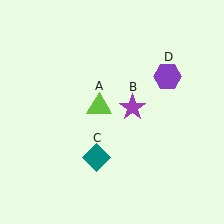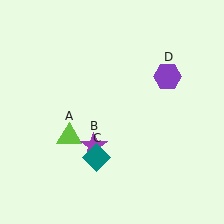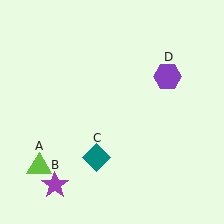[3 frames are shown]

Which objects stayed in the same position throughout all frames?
Teal diamond (object C) and purple hexagon (object D) remained stationary.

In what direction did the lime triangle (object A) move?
The lime triangle (object A) moved down and to the left.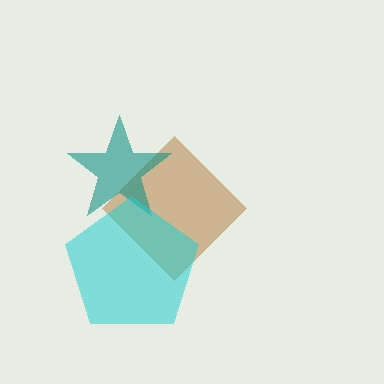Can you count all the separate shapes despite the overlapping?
Yes, there are 3 separate shapes.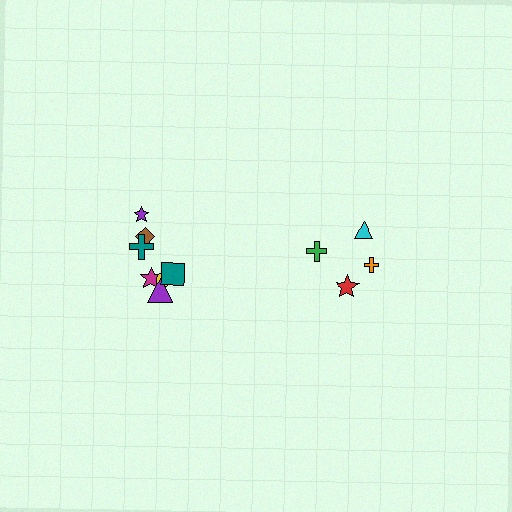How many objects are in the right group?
There are 4 objects.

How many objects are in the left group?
There are 7 objects.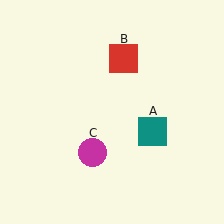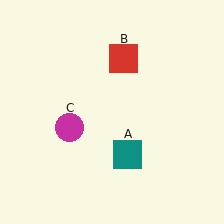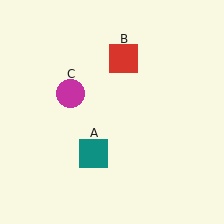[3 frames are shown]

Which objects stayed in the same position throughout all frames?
Red square (object B) remained stationary.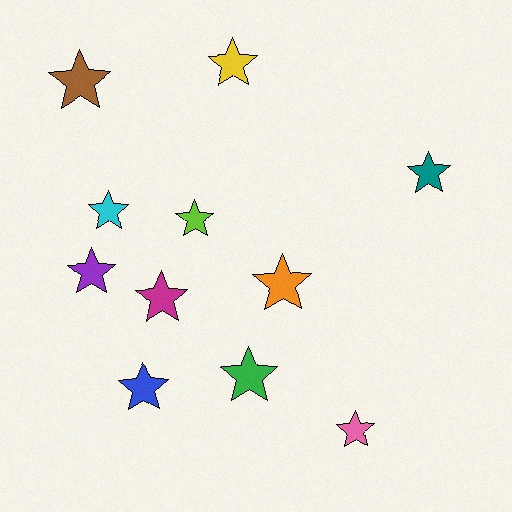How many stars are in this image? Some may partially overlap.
There are 11 stars.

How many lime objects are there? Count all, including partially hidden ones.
There is 1 lime object.